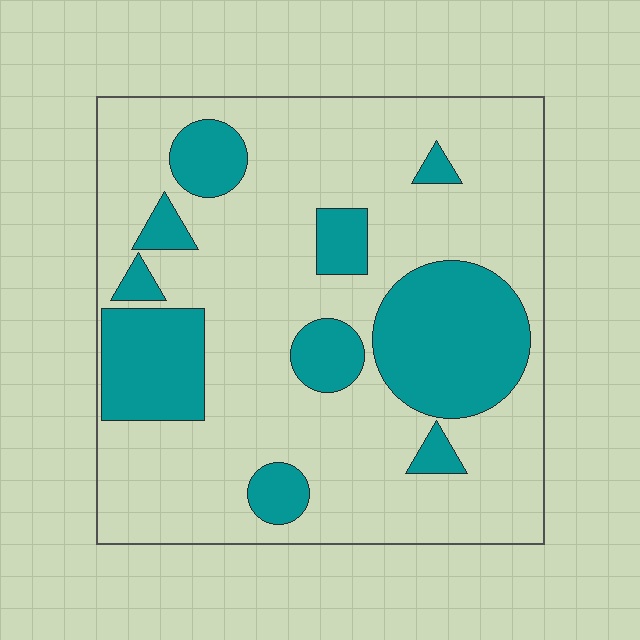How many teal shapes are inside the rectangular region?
10.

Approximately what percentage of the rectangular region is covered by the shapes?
Approximately 25%.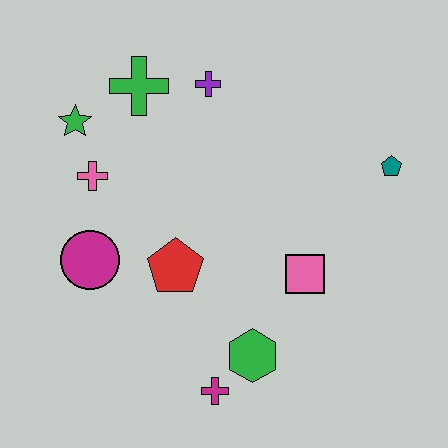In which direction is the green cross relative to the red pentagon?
The green cross is above the red pentagon.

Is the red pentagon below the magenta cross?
No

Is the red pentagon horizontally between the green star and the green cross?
No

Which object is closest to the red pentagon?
The magenta circle is closest to the red pentagon.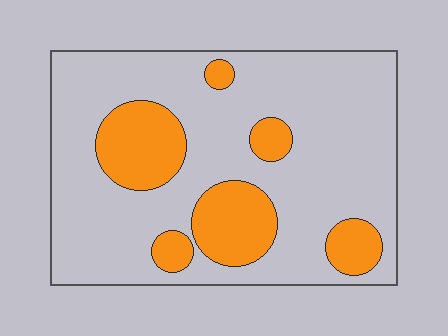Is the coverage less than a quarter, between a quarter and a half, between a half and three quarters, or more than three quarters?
Less than a quarter.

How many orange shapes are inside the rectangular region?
6.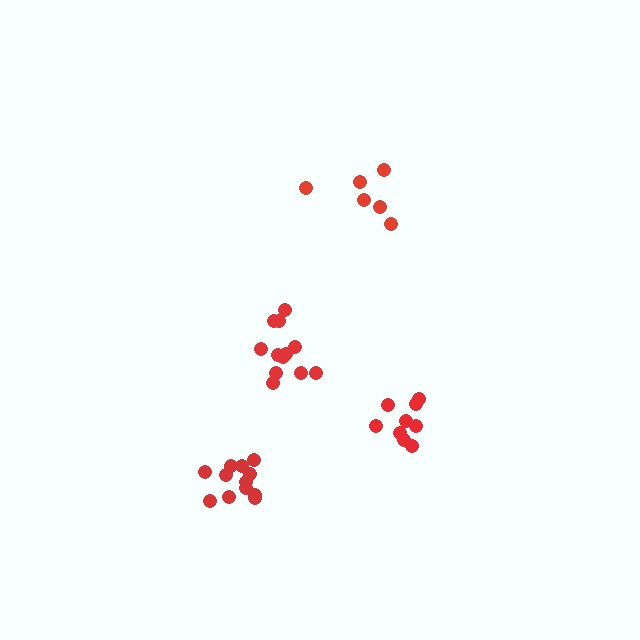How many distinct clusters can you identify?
There are 4 distinct clusters.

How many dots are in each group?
Group 1: 12 dots, Group 2: 9 dots, Group 3: 12 dots, Group 4: 6 dots (39 total).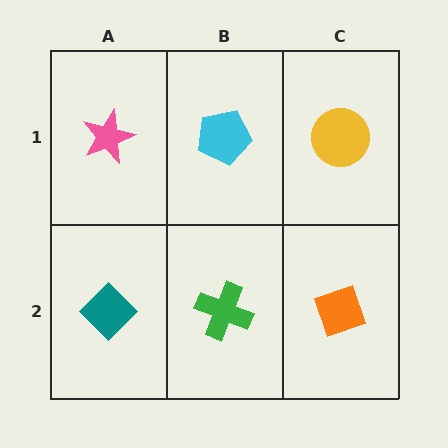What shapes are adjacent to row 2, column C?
A yellow circle (row 1, column C), a green cross (row 2, column B).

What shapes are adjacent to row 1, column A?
A teal diamond (row 2, column A), a cyan pentagon (row 1, column B).